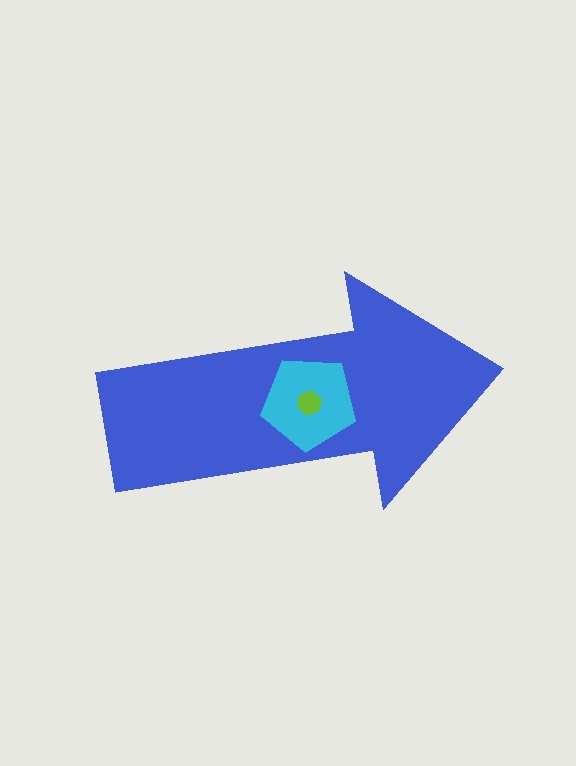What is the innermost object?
The lime hexagon.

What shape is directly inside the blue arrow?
The cyan pentagon.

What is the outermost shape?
The blue arrow.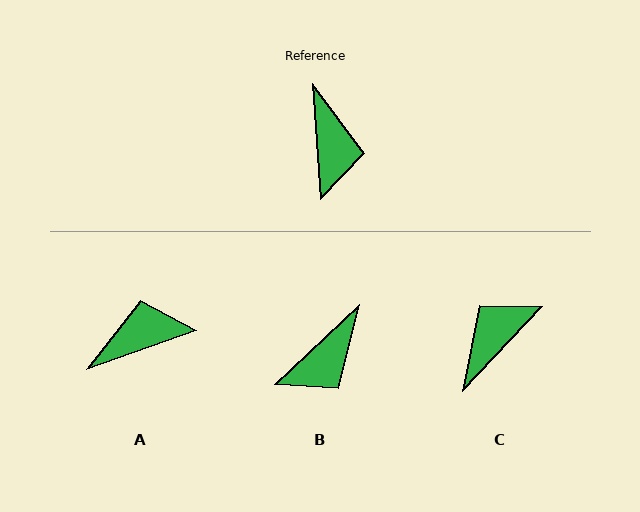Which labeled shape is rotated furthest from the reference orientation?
C, about 133 degrees away.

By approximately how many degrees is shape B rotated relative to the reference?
Approximately 51 degrees clockwise.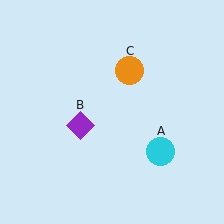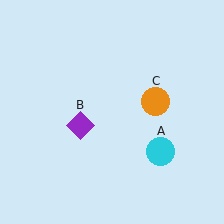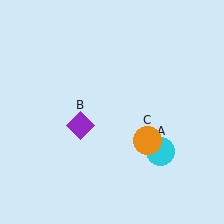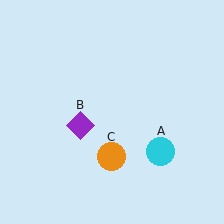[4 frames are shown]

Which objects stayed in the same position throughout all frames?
Cyan circle (object A) and purple diamond (object B) remained stationary.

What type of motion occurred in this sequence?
The orange circle (object C) rotated clockwise around the center of the scene.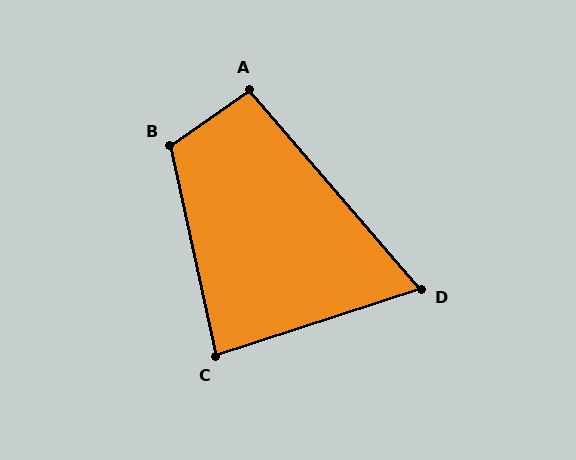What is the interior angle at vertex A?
Approximately 96 degrees (obtuse).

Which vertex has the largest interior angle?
B, at approximately 113 degrees.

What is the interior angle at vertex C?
Approximately 84 degrees (acute).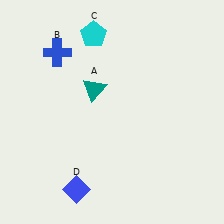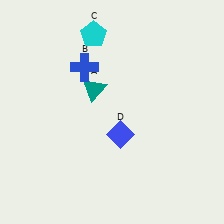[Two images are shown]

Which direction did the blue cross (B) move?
The blue cross (B) moved right.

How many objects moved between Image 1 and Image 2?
2 objects moved between the two images.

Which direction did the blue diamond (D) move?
The blue diamond (D) moved up.